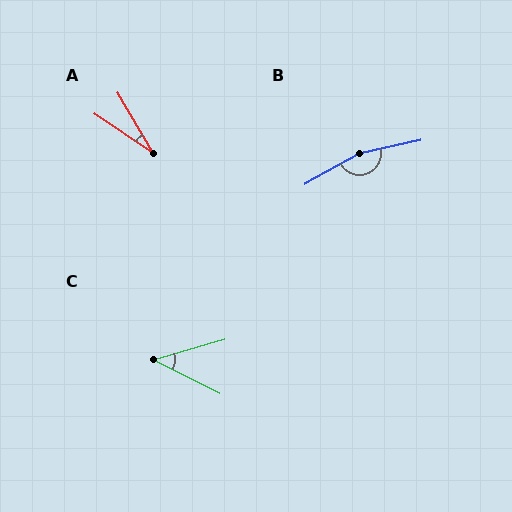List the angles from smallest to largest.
A (25°), C (43°), B (163°).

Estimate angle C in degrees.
Approximately 43 degrees.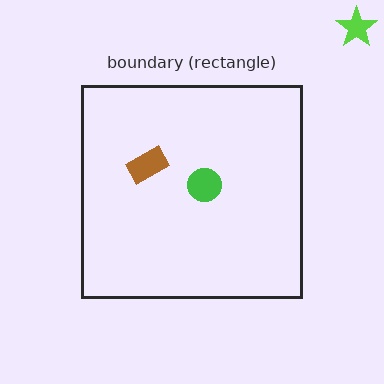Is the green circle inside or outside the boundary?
Inside.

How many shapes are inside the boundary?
2 inside, 1 outside.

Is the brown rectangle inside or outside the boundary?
Inside.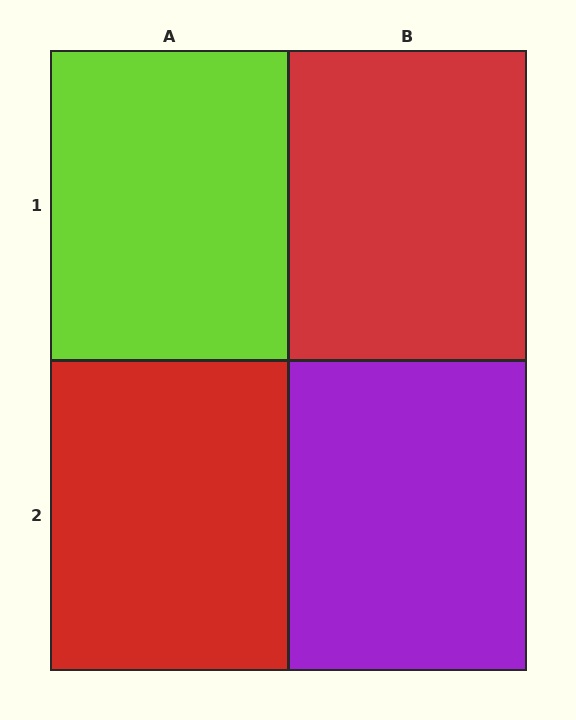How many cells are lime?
1 cell is lime.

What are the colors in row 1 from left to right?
Lime, red.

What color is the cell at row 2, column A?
Red.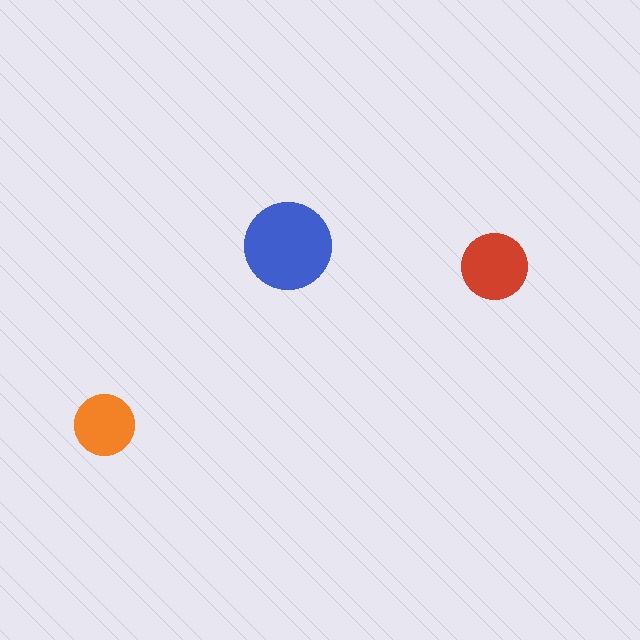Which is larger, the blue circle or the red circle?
The blue one.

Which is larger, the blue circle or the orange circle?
The blue one.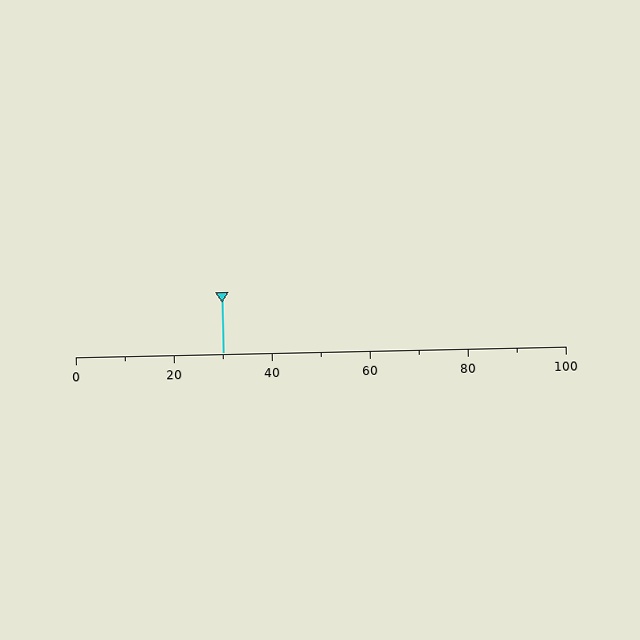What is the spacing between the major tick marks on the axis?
The major ticks are spaced 20 apart.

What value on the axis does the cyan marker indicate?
The marker indicates approximately 30.